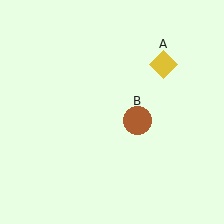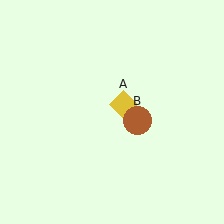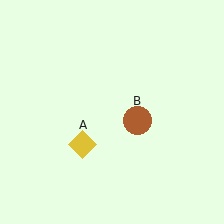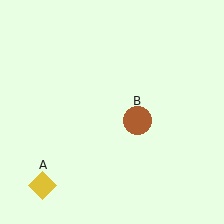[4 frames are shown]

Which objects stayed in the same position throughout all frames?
Brown circle (object B) remained stationary.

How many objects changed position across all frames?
1 object changed position: yellow diamond (object A).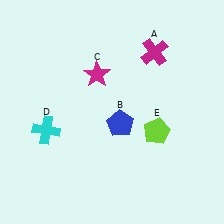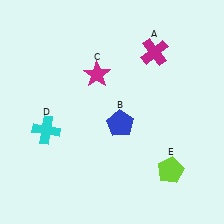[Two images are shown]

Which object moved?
The lime pentagon (E) moved down.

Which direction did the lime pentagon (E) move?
The lime pentagon (E) moved down.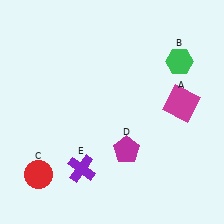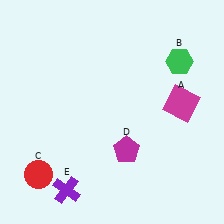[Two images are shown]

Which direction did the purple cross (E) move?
The purple cross (E) moved down.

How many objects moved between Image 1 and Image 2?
1 object moved between the two images.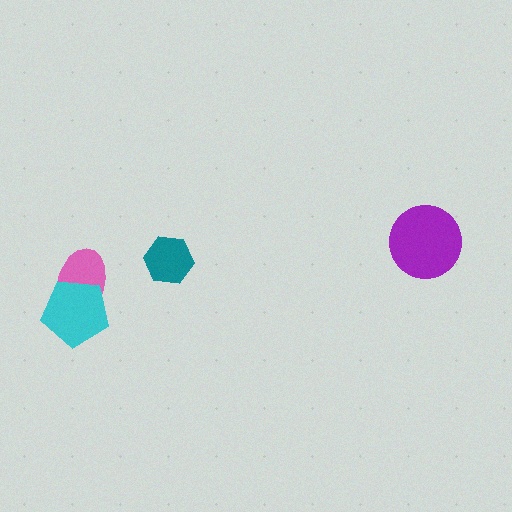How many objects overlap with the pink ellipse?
1 object overlaps with the pink ellipse.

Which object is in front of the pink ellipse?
The cyan pentagon is in front of the pink ellipse.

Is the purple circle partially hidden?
No, no other shape covers it.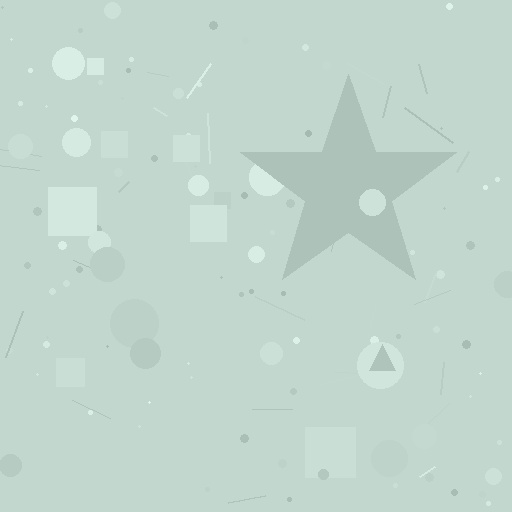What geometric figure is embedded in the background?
A star is embedded in the background.